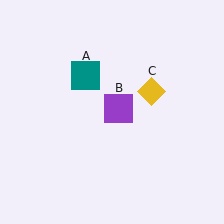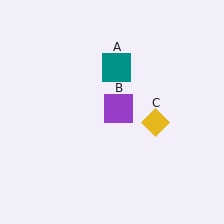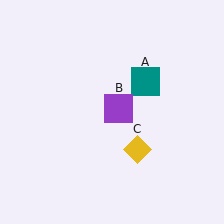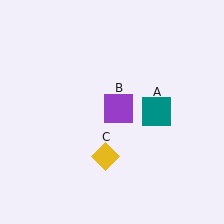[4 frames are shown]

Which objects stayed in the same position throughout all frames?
Purple square (object B) remained stationary.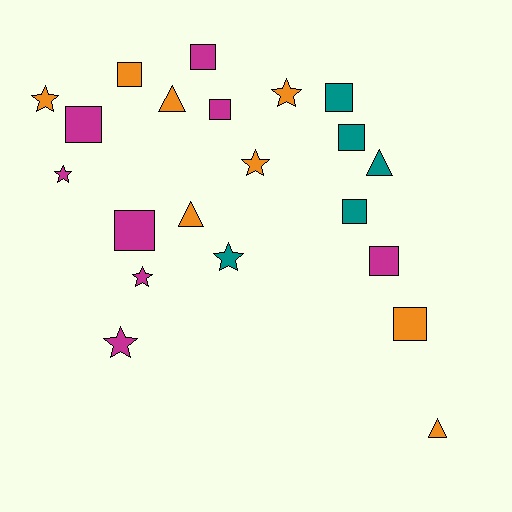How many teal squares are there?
There are 3 teal squares.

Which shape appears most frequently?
Square, with 10 objects.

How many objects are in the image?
There are 21 objects.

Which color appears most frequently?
Magenta, with 8 objects.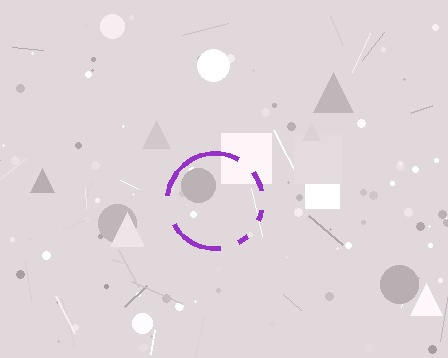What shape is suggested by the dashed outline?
The dashed outline suggests a circle.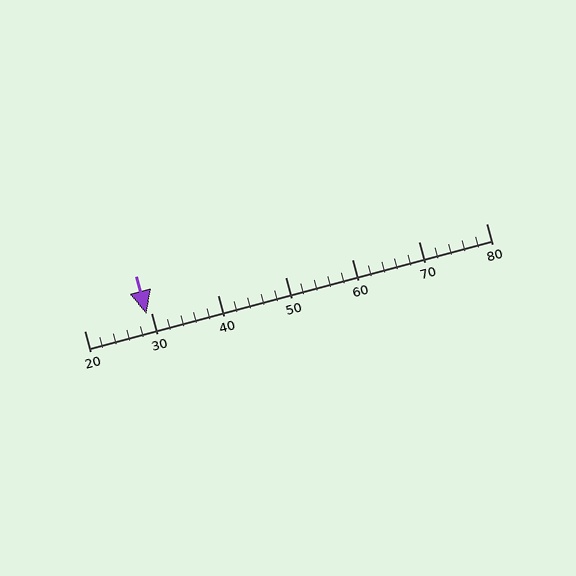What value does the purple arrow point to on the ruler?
The purple arrow points to approximately 29.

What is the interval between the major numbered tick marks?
The major tick marks are spaced 10 units apart.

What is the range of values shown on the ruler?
The ruler shows values from 20 to 80.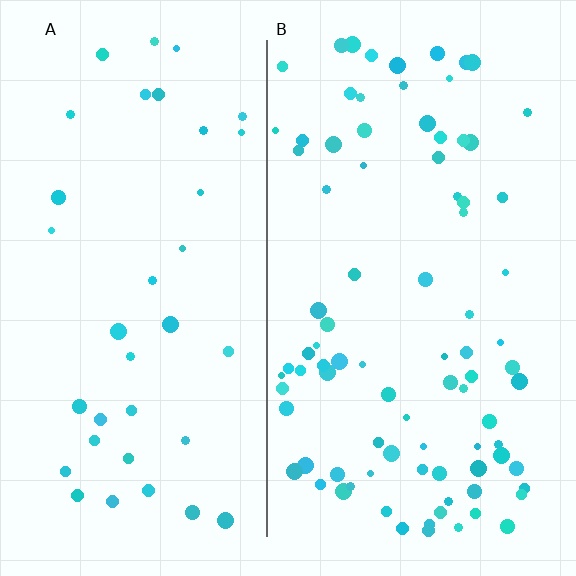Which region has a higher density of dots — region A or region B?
B (the right).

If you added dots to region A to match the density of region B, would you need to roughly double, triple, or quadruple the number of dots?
Approximately double.